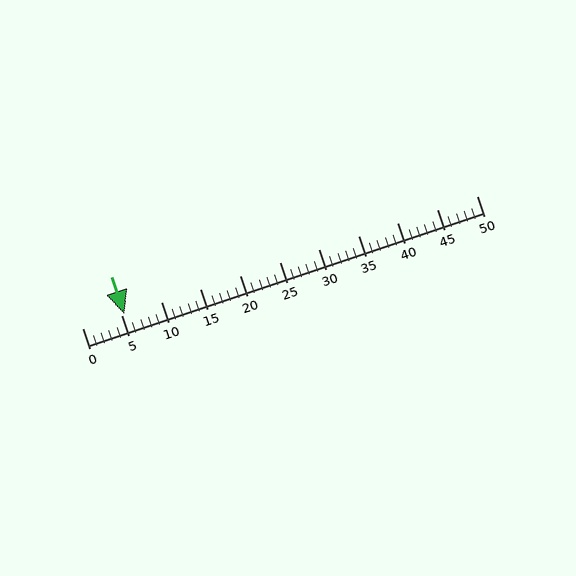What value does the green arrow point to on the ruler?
The green arrow points to approximately 5.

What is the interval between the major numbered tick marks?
The major tick marks are spaced 5 units apart.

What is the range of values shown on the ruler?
The ruler shows values from 0 to 50.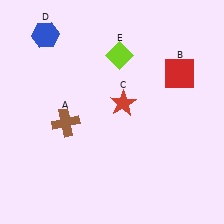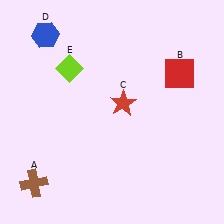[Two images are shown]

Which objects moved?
The objects that moved are: the brown cross (A), the lime diamond (E).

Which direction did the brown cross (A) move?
The brown cross (A) moved down.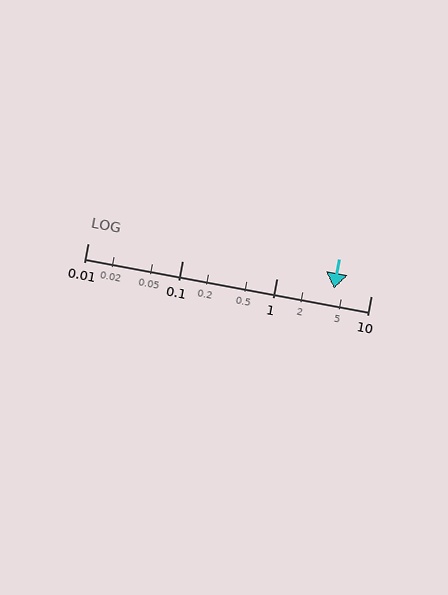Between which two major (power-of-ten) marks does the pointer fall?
The pointer is between 1 and 10.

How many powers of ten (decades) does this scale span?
The scale spans 3 decades, from 0.01 to 10.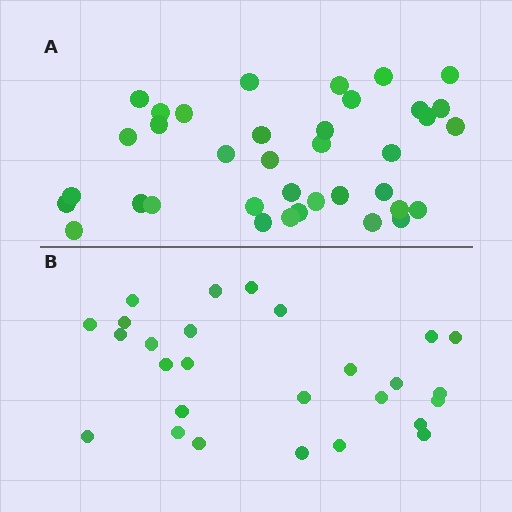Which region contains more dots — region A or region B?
Region A (the top region) has more dots.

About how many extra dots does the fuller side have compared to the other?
Region A has roughly 10 or so more dots than region B.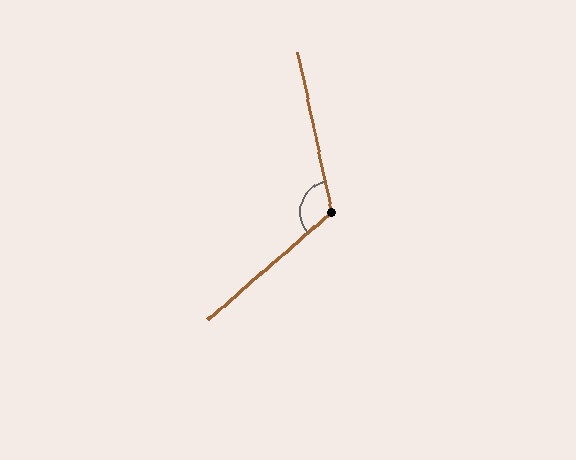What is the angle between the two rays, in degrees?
Approximately 119 degrees.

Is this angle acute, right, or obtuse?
It is obtuse.